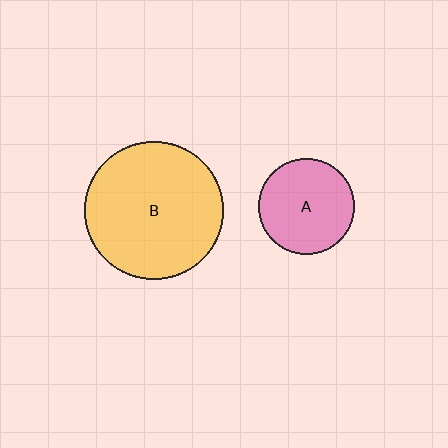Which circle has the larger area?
Circle B (yellow).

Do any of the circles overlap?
No, none of the circles overlap.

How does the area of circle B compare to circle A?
Approximately 2.1 times.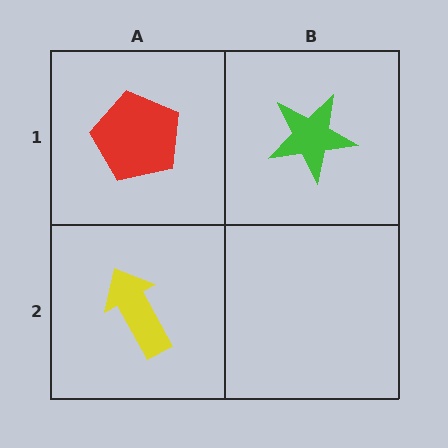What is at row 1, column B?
A green star.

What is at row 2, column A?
A yellow arrow.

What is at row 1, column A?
A red pentagon.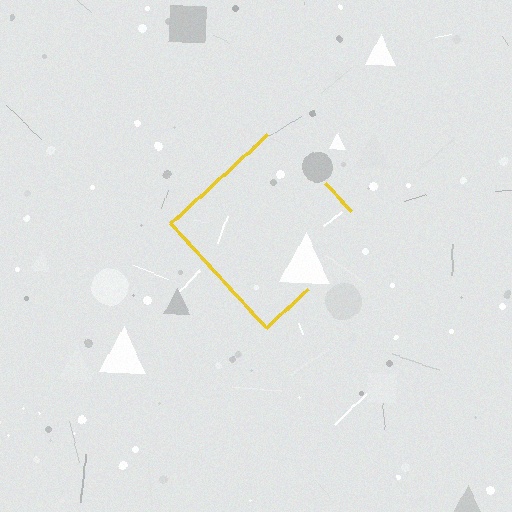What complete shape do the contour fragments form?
The contour fragments form a diamond.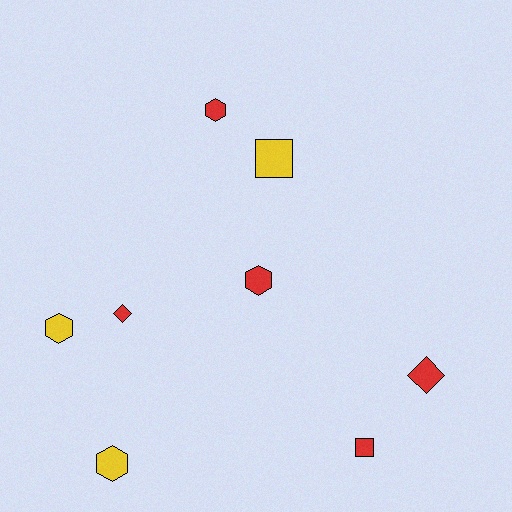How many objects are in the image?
There are 8 objects.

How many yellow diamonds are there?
There are no yellow diamonds.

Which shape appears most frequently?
Hexagon, with 4 objects.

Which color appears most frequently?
Red, with 5 objects.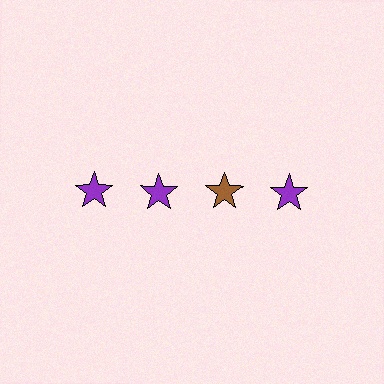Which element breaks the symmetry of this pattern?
The brown star in the top row, center column breaks the symmetry. All other shapes are purple stars.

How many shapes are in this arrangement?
There are 4 shapes arranged in a grid pattern.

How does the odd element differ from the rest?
It has a different color: brown instead of purple.